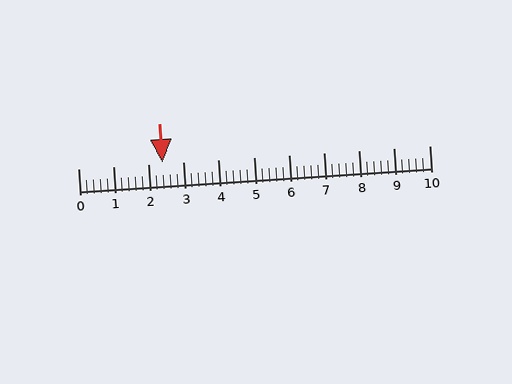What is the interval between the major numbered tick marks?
The major tick marks are spaced 1 units apart.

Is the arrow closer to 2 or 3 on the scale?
The arrow is closer to 2.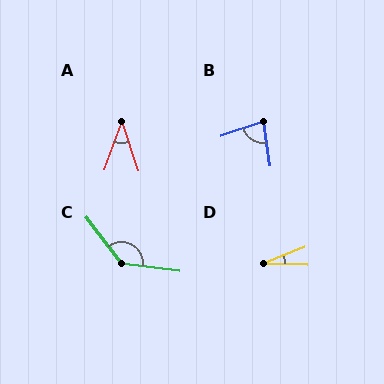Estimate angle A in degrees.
Approximately 39 degrees.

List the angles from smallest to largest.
D (23°), A (39°), B (79°), C (134°).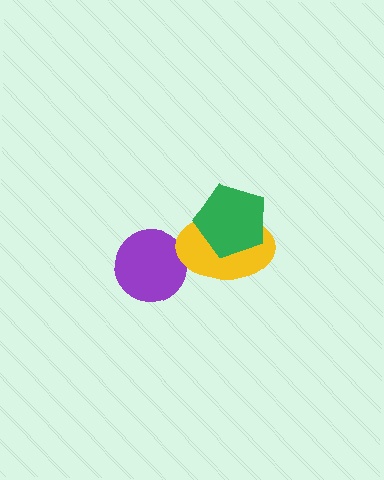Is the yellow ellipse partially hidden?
Yes, it is partially covered by another shape.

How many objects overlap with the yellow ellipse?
2 objects overlap with the yellow ellipse.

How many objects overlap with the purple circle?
1 object overlaps with the purple circle.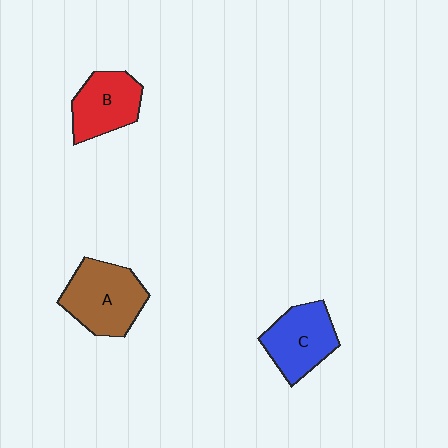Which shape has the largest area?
Shape A (brown).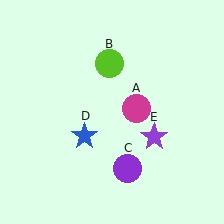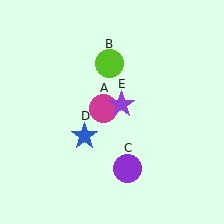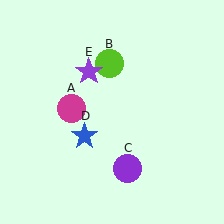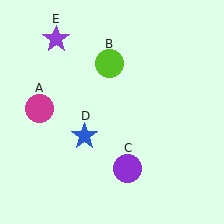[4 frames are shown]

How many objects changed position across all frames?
2 objects changed position: magenta circle (object A), purple star (object E).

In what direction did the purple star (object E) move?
The purple star (object E) moved up and to the left.